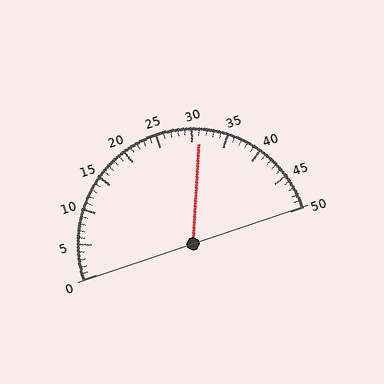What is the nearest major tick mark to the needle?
The nearest major tick mark is 30.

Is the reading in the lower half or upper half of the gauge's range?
The reading is in the upper half of the range (0 to 50).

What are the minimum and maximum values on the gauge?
The gauge ranges from 0 to 50.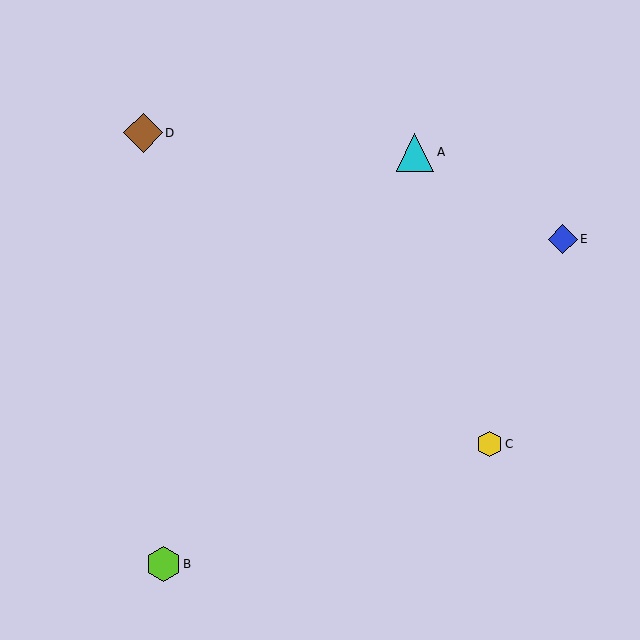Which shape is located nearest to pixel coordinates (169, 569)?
The lime hexagon (labeled B) at (163, 564) is nearest to that location.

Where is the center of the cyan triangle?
The center of the cyan triangle is at (415, 152).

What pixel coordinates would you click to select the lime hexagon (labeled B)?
Click at (163, 564) to select the lime hexagon B.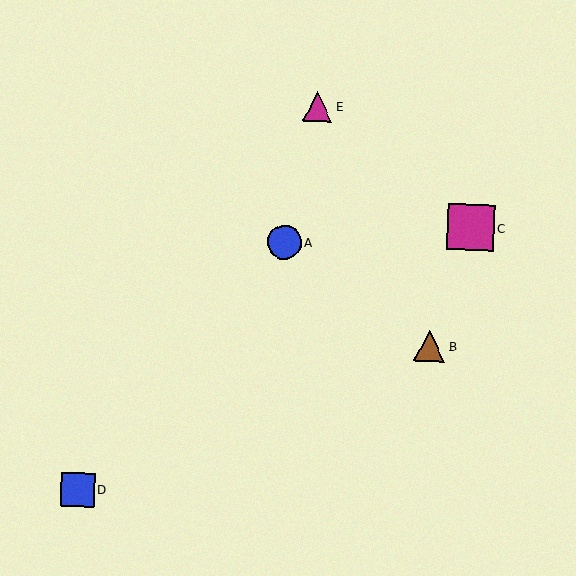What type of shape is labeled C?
Shape C is a magenta square.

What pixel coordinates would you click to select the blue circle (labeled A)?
Click at (284, 242) to select the blue circle A.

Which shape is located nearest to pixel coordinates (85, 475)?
The blue square (labeled D) at (78, 489) is nearest to that location.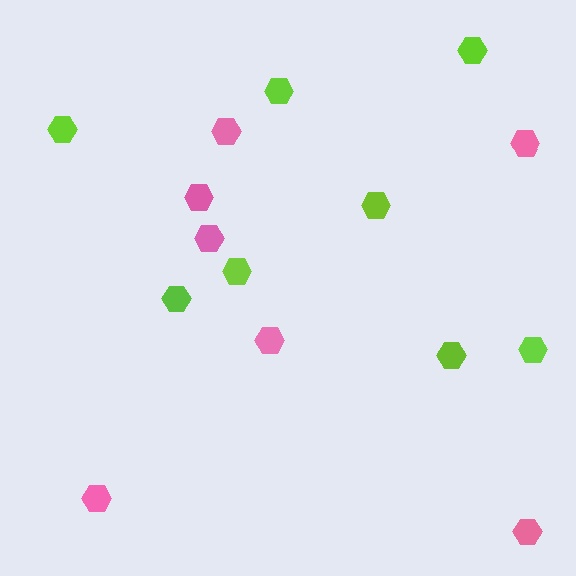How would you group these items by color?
There are 2 groups: one group of pink hexagons (7) and one group of lime hexagons (8).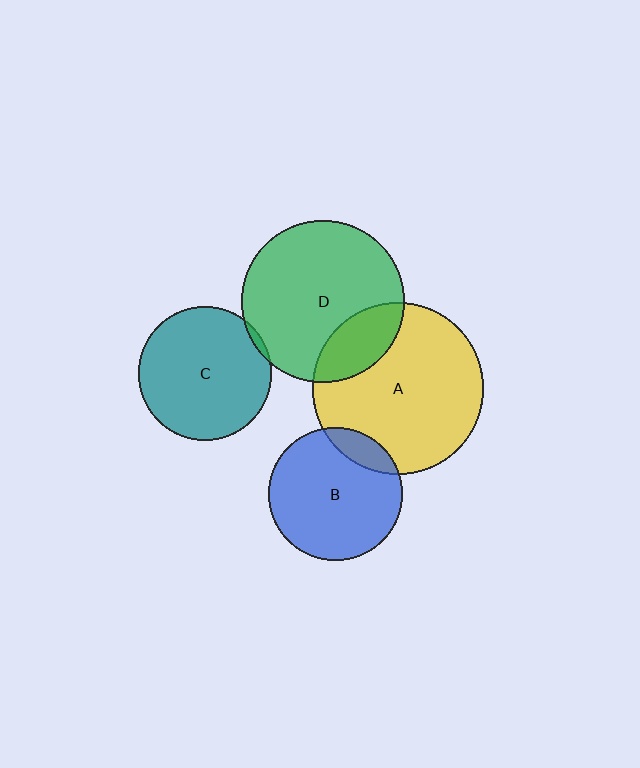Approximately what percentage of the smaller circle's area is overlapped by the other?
Approximately 15%.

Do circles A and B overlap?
Yes.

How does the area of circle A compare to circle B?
Approximately 1.6 times.